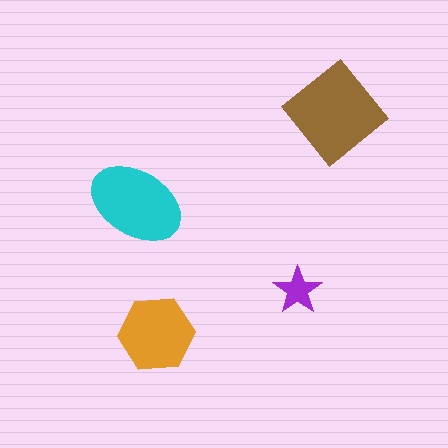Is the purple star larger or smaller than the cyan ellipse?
Smaller.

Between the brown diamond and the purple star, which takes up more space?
The brown diamond.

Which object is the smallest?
The purple star.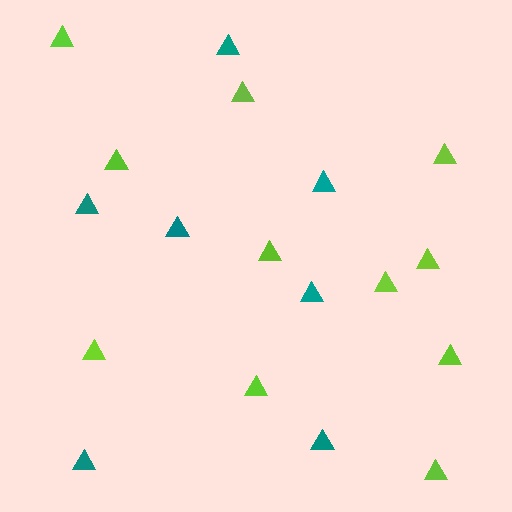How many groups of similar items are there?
There are 2 groups: one group of teal triangles (7) and one group of lime triangles (11).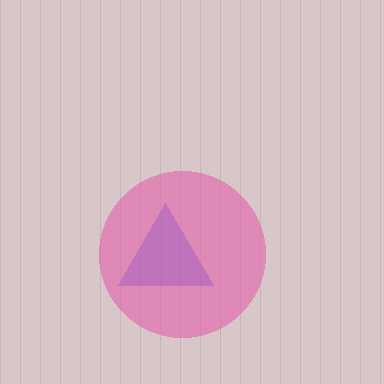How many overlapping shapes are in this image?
There are 2 overlapping shapes in the image.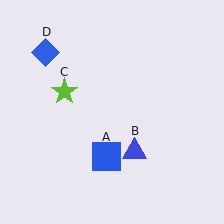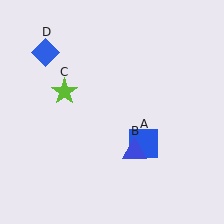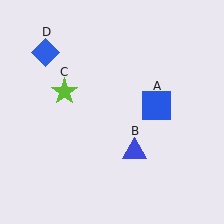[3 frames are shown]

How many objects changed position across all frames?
1 object changed position: blue square (object A).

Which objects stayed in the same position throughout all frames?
Blue triangle (object B) and lime star (object C) and blue diamond (object D) remained stationary.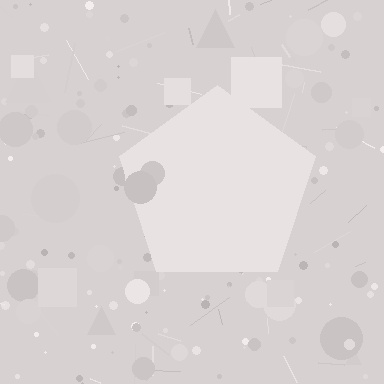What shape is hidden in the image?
A pentagon is hidden in the image.